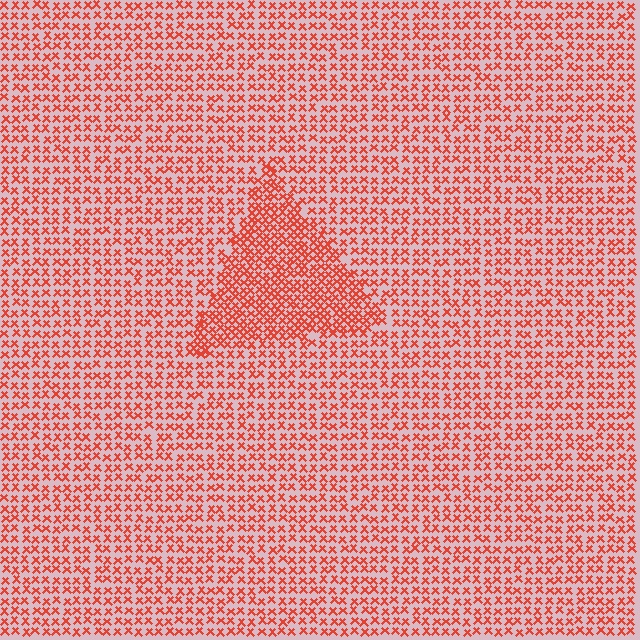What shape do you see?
I see a triangle.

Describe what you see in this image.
The image contains small red elements arranged at two different densities. A triangle-shaped region is visible where the elements are more densely packed than the surrounding area.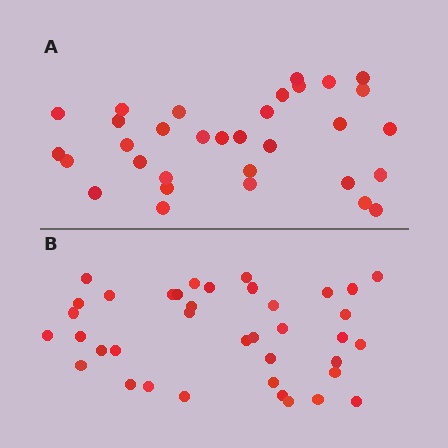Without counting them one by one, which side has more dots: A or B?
Region B (the bottom region) has more dots.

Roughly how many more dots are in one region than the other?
Region B has about 6 more dots than region A.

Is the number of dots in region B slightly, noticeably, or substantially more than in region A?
Region B has only slightly more — the two regions are fairly close. The ratio is roughly 1.2 to 1.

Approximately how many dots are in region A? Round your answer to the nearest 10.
About 30 dots. (The exact count is 32, which rounds to 30.)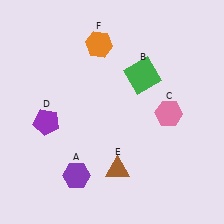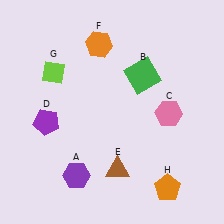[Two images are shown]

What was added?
A lime diamond (G), an orange pentagon (H) were added in Image 2.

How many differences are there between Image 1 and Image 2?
There are 2 differences between the two images.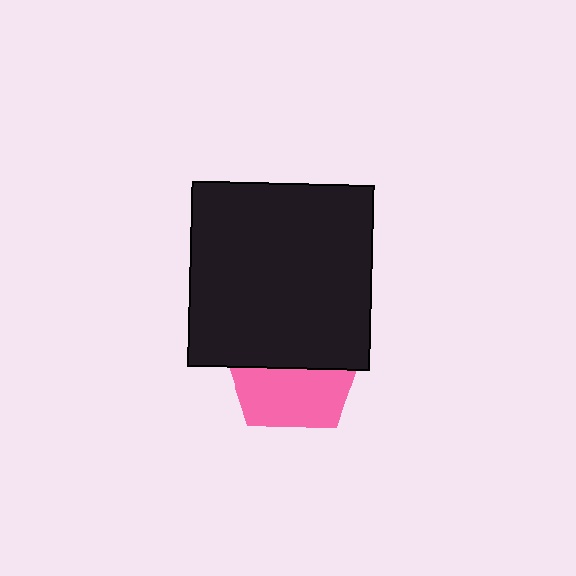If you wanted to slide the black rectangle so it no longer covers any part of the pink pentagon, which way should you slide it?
Slide it up — that is the most direct way to separate the two shapes.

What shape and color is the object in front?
The object in front is a black rectangle.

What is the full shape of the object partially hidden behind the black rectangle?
The partially hidden object is a pink pentagon.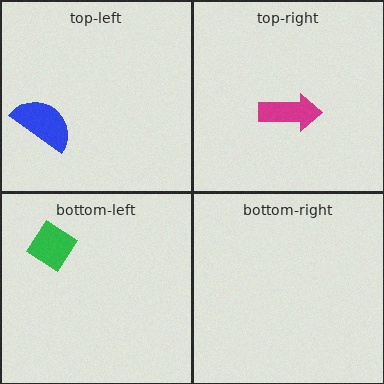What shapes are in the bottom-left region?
The green diamond.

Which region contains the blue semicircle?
The top-left region.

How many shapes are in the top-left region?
1.